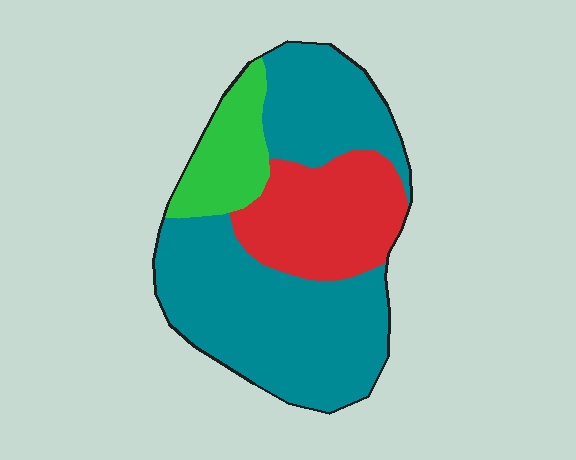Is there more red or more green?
Red.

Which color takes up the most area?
Teal, at roughly 60%.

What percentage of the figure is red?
Red covers 25% of the figure.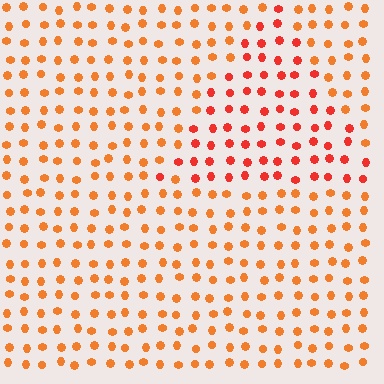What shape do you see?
I see a triangle.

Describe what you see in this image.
The image is filled with small orange elements in a uniform arrangement. A triangle-shaped region is visible where the elements are tinted to a slightly different hue, forming a subtle color boundary.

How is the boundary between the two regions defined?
The boundary is defined purely by a slight shift in hue (about 24 degrees). Spacing, size, and orientation are identical on both sides.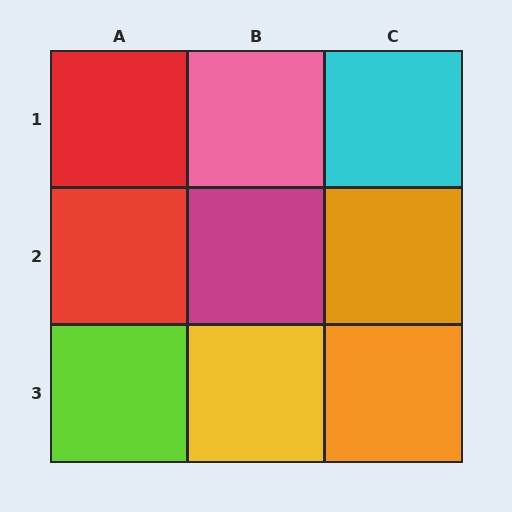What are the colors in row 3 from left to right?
Lime, yellow, orange.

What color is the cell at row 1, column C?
Cyan.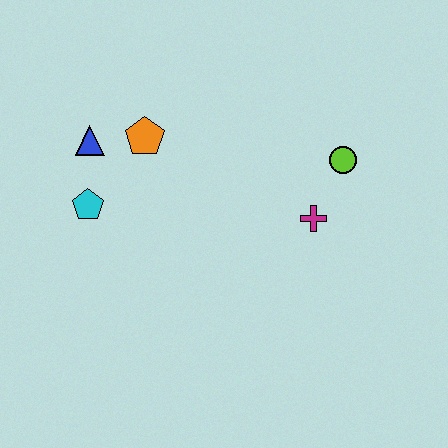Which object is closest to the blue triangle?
The orange pentagon is closest to the blue triangle.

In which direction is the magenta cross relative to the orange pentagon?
The magenta cross is to the right of the orange pentagon.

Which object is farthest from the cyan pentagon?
The lime circle is farthest from the cyan pentagon.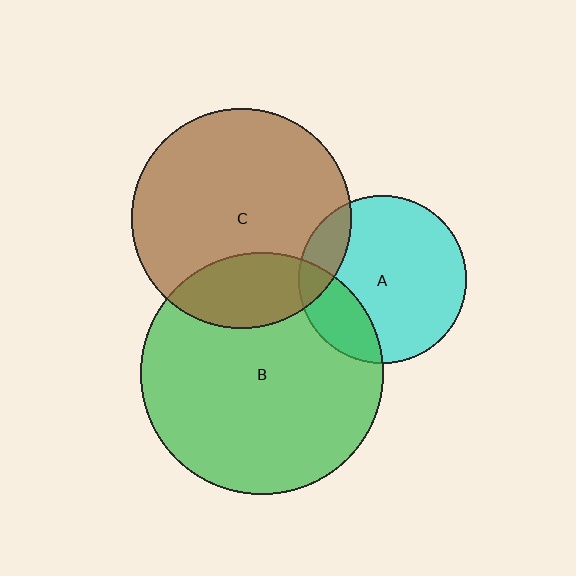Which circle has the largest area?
Circle B (green).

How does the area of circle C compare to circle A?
Approximately 1.7 times.